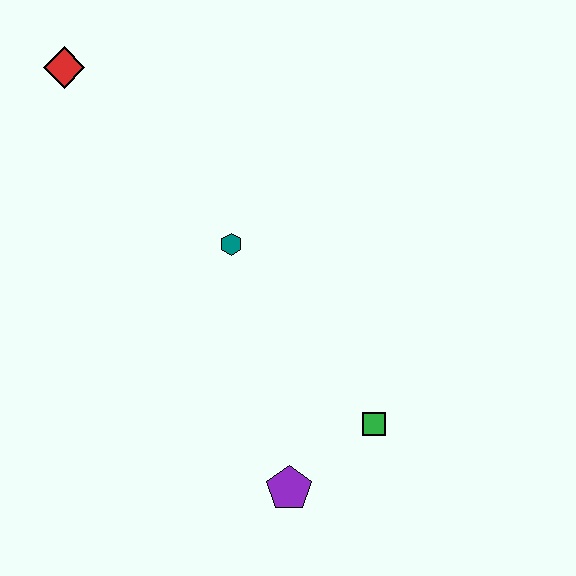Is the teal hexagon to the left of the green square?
Yes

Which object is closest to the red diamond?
The teal hexagon is closest to the red diamond.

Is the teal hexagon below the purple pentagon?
No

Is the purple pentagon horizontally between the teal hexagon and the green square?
Yes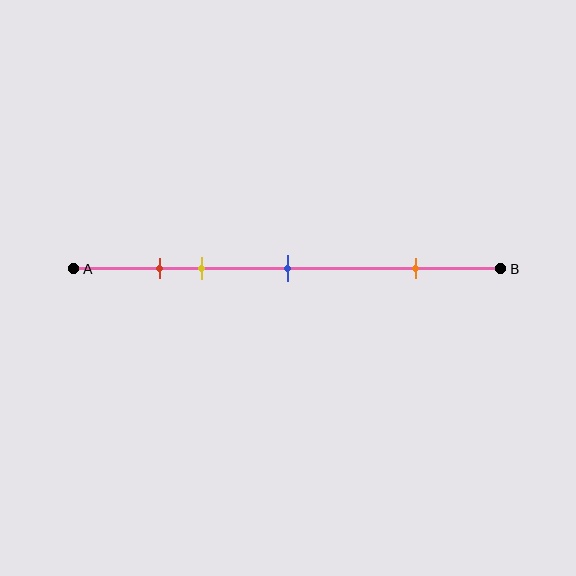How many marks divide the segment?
There are 4 marks dividing the segment.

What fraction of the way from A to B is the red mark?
The red mark is approximately 20% (0.2) of the way from A to B.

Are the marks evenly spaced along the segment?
No, the marks are not evenly spaced.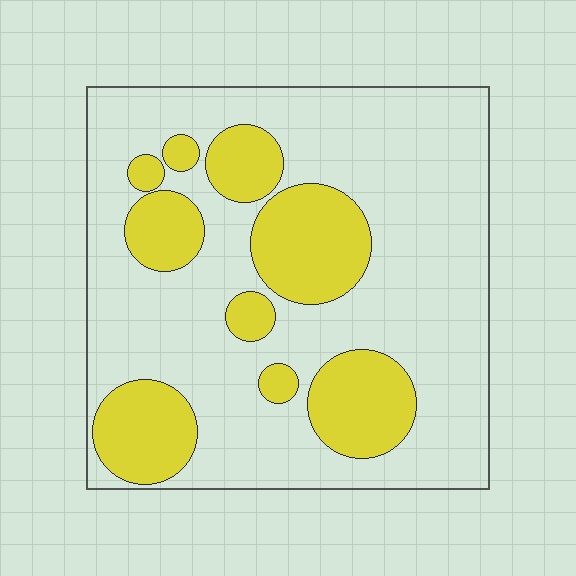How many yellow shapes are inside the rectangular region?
9.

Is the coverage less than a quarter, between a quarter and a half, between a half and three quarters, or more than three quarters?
Between a quarter and a half.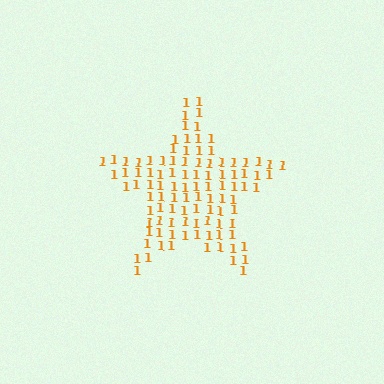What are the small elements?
The small elements are digit 1's.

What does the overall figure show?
The overall figure shows a star.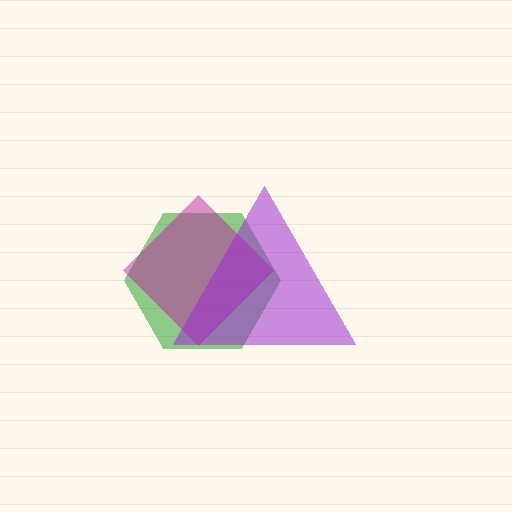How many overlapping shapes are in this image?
There are 3 overlapping shapes in the image.